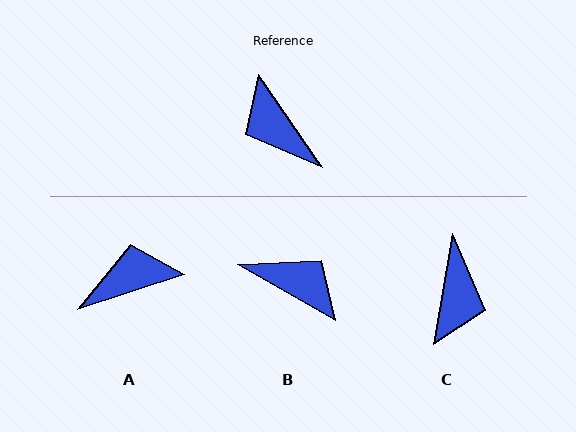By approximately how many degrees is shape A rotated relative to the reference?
Approximately 107 degrees clockwise.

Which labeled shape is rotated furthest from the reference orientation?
B, about 154 degrees away.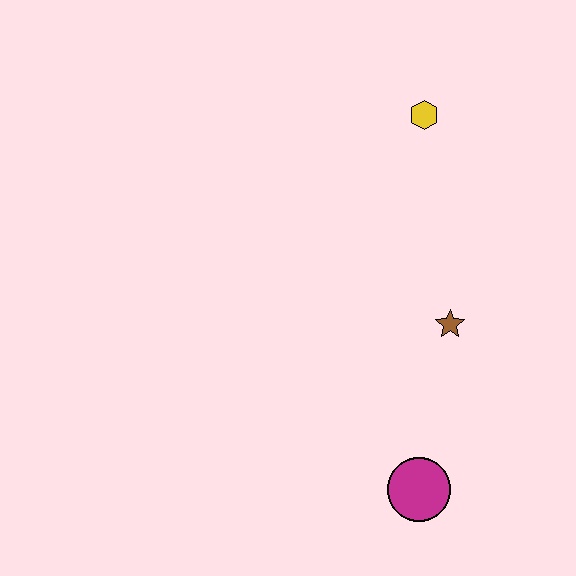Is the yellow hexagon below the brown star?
No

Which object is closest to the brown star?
The magenta circle is closest to the brown star.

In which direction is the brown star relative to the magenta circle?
The brown star is above the magenta circle.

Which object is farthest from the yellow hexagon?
The magenta circle is farthest from the yellow hexagon.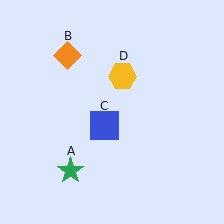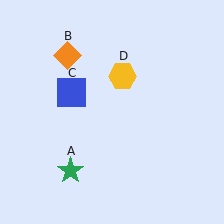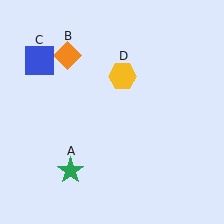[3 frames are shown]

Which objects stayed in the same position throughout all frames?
Green star (object A) and orange diamond (object B) and yellow hexagon (object D) remained stationary.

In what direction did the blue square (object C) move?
The blue square (object C) moved up and to the left.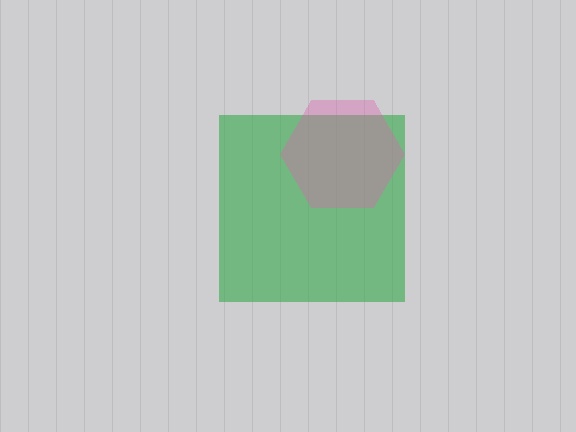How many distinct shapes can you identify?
There are 2 distinct shapes: a green square, a pink hexagon.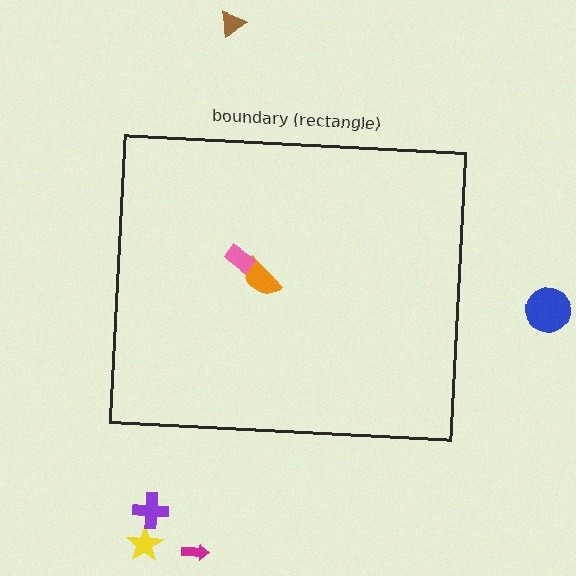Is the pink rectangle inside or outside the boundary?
Inside.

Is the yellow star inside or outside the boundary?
Outside.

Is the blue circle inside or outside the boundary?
Outside.